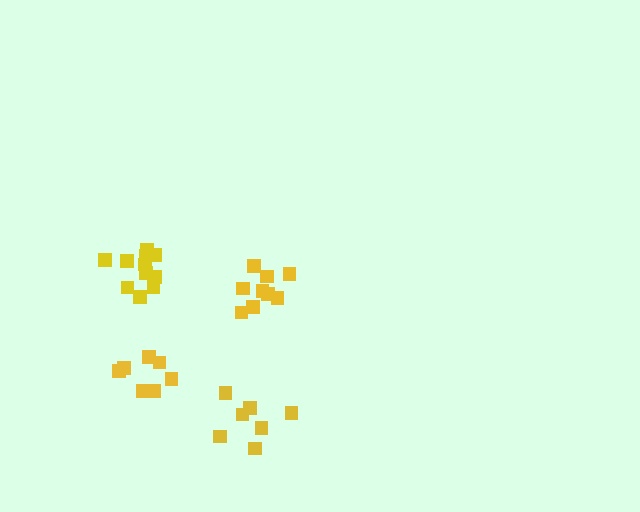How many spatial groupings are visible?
There are 4 spatial groupings.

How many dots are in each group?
Group 1: 7 dots, Group 2: 9 dots, Group 3: 11 dots, Group 4: 7 dots (34 total).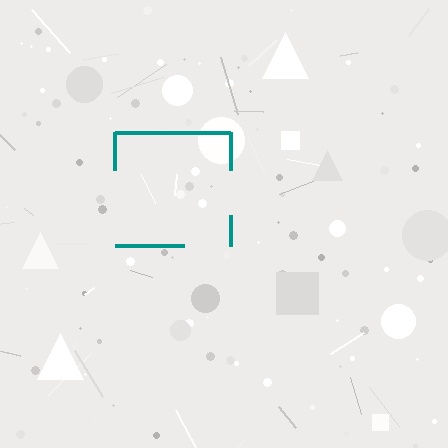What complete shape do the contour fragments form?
The contour fragments form a square.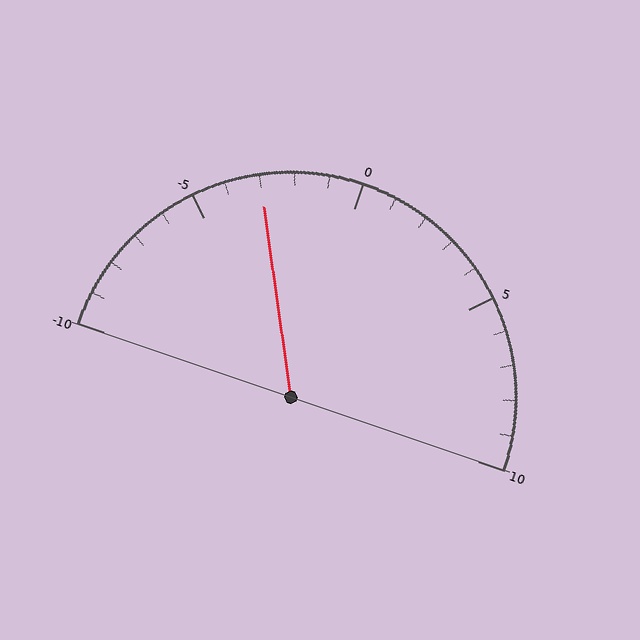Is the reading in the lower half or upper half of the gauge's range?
The reading is in the lower half of the range (-10 to 10).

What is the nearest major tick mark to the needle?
The nearest major tick mark is -5.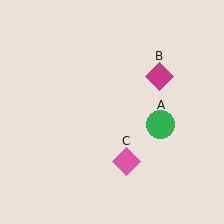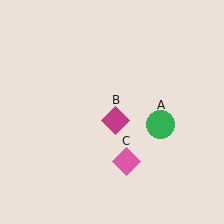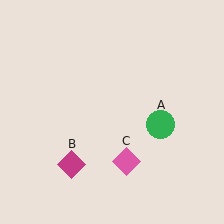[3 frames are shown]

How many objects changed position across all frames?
1 object changed position: magenta diamond (object B).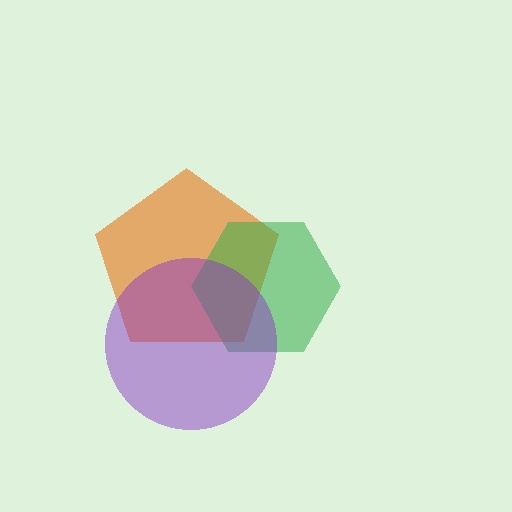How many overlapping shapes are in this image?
There are 3 overlapping shapes in the image.